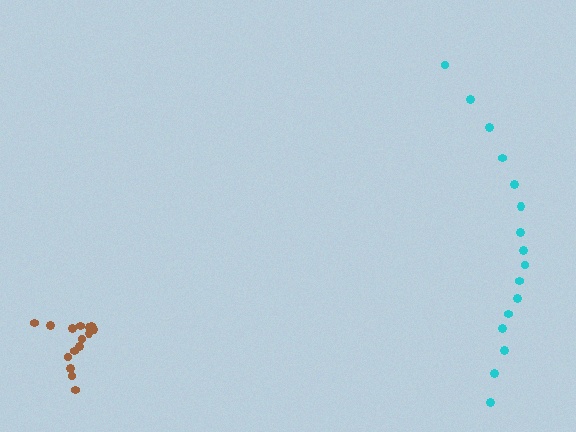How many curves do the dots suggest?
There are 2 distinct paths.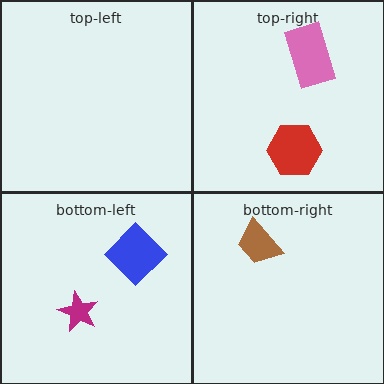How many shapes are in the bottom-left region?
2.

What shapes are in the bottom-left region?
The blue diamond, the magenta star.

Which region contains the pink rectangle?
The top-right region.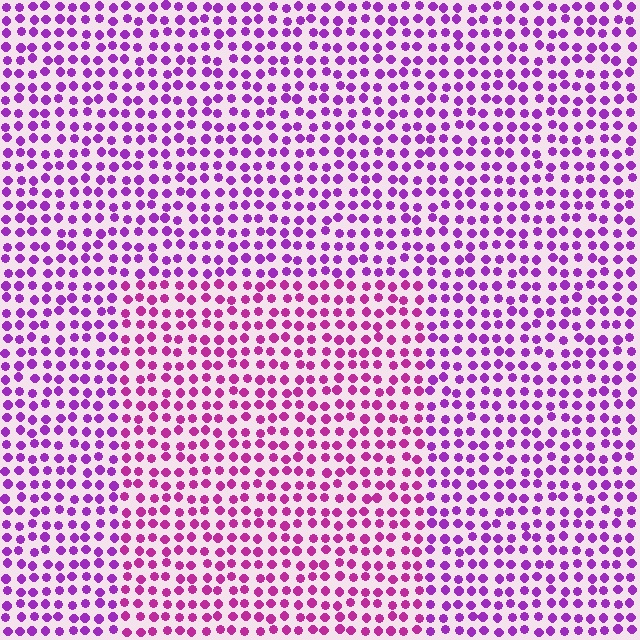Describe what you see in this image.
The image is filled with small purple elements in a uniform arrangement. A rectangle-shaped region is visible where the elements are tinted to a slightly different hue, forming a subtle color boundary.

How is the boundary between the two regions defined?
The boundary is defined purely by a slight shift in hue (about 26 degrees). Spacing, size, and orientation are identical on both sides.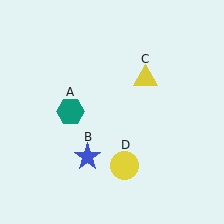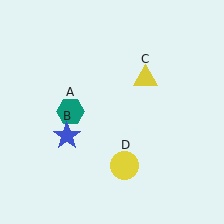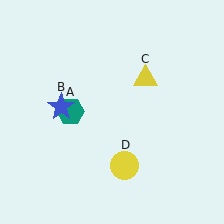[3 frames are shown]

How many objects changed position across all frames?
1 object changed position: blue star (object B).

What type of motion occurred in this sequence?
The blue star (object B) rotated clockwise around the center of the scene.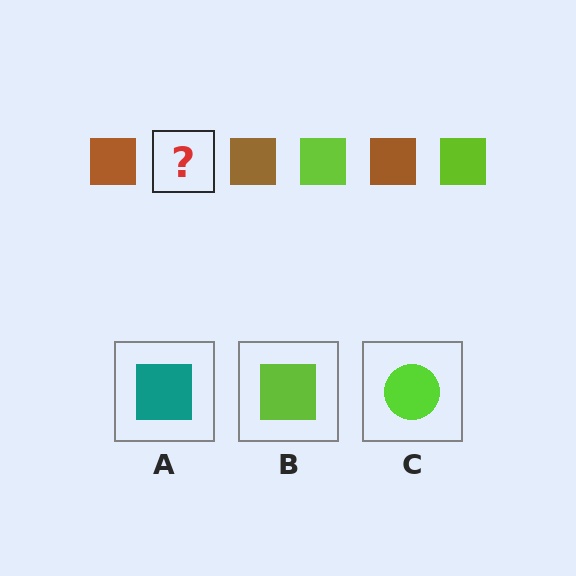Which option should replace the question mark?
Option B.